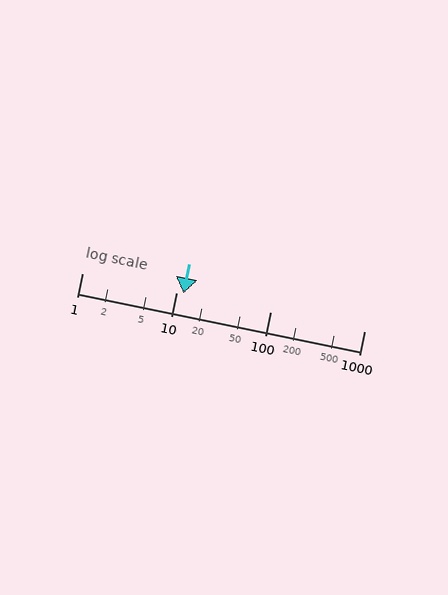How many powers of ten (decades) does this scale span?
The scale spans 3 decades, from 1 to 1000.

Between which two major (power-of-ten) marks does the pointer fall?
The pointer is between 10 and 100.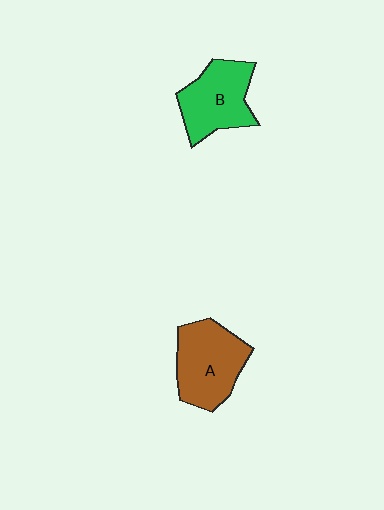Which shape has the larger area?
Shape A (brown).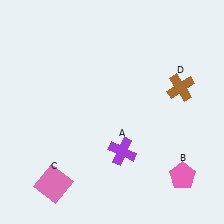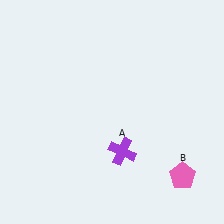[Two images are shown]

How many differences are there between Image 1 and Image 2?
There are 2 differences between the two images.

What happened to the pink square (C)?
The pink square (C) was removed in Image 2. It was in the bottom-left area of Image 1.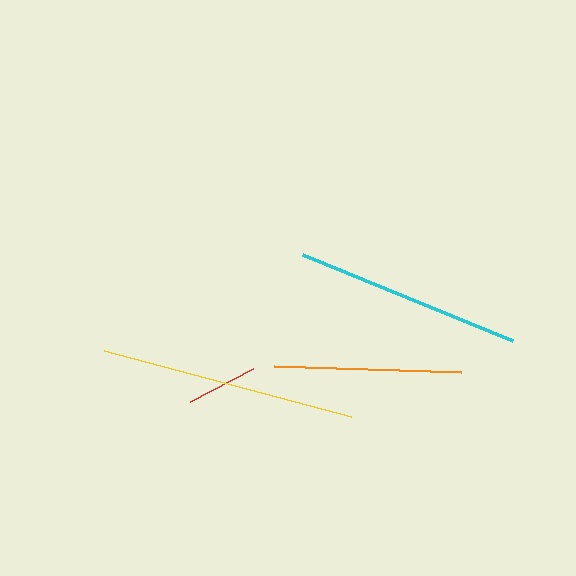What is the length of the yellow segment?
The yellow segment is approximately 255 pixels long.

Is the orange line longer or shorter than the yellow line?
The yellow line is longer than the orange line.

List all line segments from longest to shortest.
From longest to shortest: yellow, cyan, orange, red.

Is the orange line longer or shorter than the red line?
The orange line is longer than the red line.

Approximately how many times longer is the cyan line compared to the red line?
The cyan line is approximately 3.2 times the length of the red line.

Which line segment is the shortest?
The red line is the shortest at approximately 71 pixels.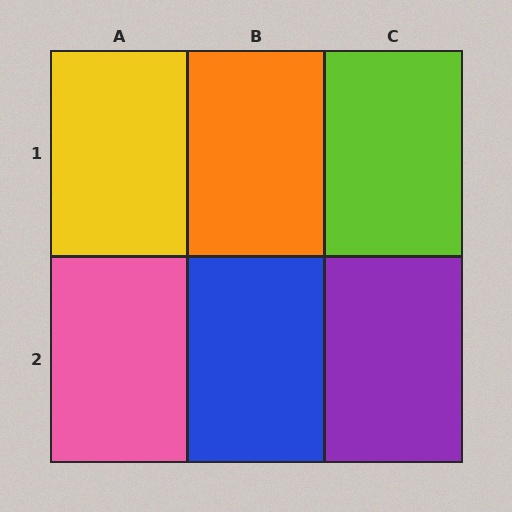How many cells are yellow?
1 cell is yellow.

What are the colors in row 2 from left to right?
Pink, blue, purple.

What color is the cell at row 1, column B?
Orange.